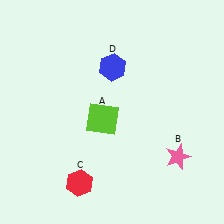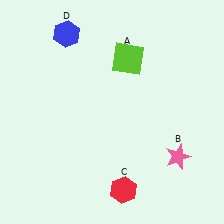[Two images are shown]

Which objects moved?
The objects that moved are: the lime square (A), the red hexagon (C), the blue hexagon (D).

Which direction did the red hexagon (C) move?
The red hexagon (C) moved right.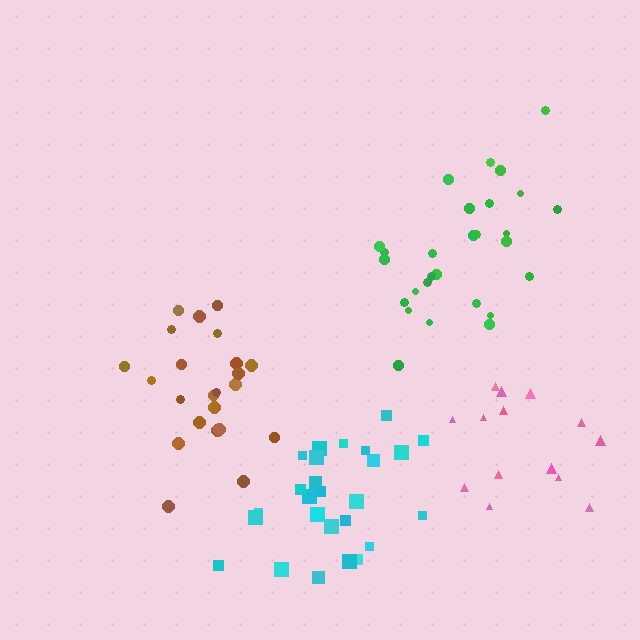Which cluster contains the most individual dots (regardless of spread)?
Green (28).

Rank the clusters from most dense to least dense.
brown, cyan, green, pink.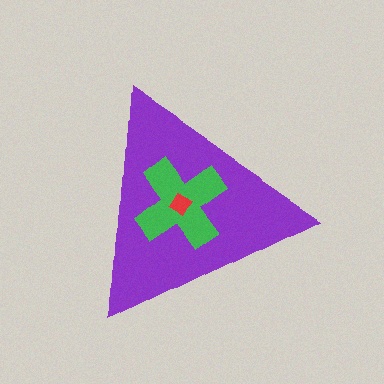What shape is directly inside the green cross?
The red diamond.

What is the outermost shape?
The purple triangle.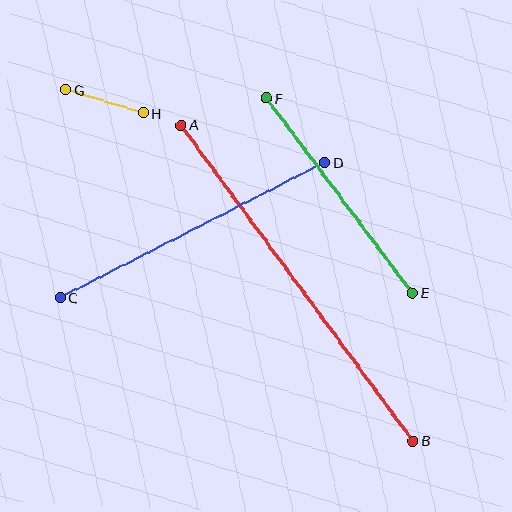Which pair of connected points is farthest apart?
Points A and B are farthest apart.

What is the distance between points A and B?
The distance is approximately 392 pixels.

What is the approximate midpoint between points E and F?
The midpoint is at approximately (339, 195) pixels.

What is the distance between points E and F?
The distance is approximately 243 pixels.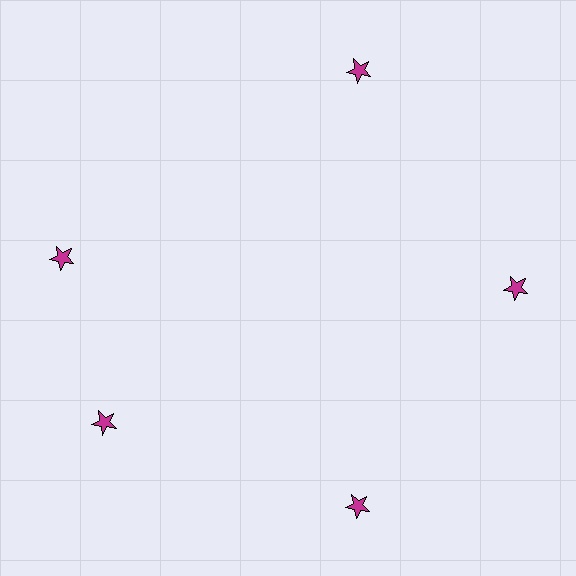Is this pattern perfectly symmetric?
No. The 5 magenta stars are arranged in a ring, but one element near the 10 o'clock position is rotated out of alignment along the ring, breaking the 5-fold rotational symmetry.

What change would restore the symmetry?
The symmetry would be restored by rotating it back into even spacing with its neighbors so that all 5 stars sit at equal angles and equal distance from the center.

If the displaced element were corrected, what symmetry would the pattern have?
It would have 5-fold rotational symmetry — the pattern would map onto itself every 72 degrees.